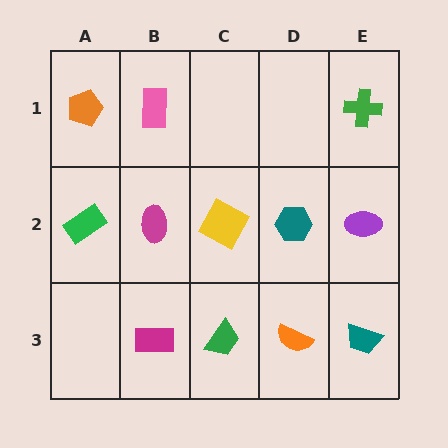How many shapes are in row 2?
5 shapes.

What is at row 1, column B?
A pink rectangle.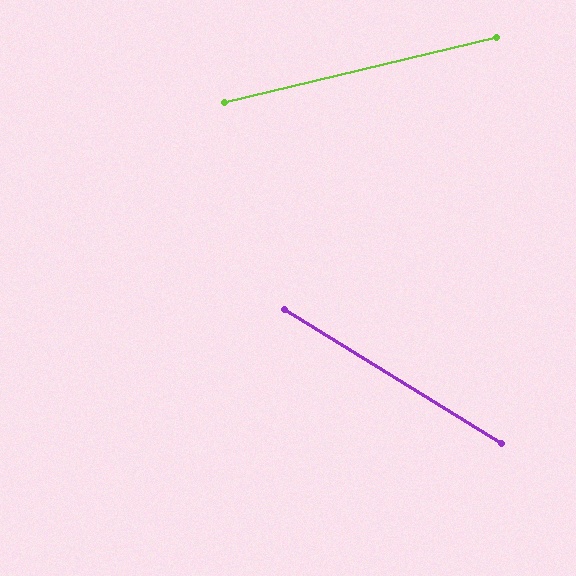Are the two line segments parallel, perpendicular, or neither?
Neither parallel nor perpendicular — they differ by about 45°.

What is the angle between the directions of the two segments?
Approximately 45 degrees.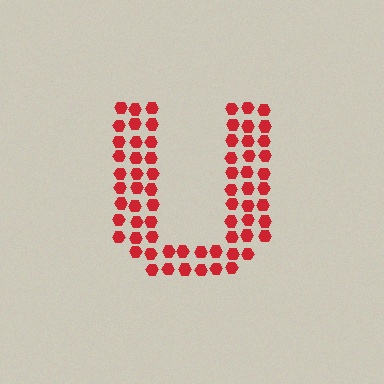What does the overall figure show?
The overall figure shows the letter U.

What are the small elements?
The small elements are hexagons.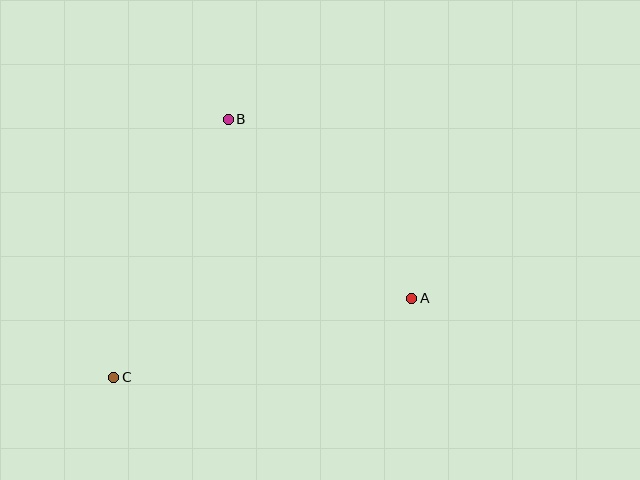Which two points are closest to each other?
Points A and B are closest to each other.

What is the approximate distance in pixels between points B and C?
The distance between B and C is approximately 282 pixels.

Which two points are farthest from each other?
Points A and C are farthest from each other.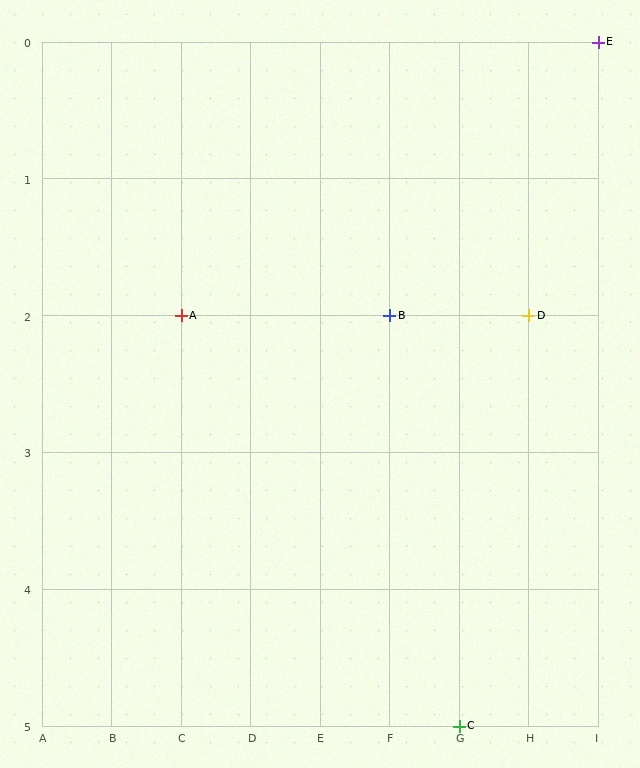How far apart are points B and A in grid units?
Points B and A are 3 columns apart.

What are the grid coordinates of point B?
Point B is at grid coordinates (F, 2).